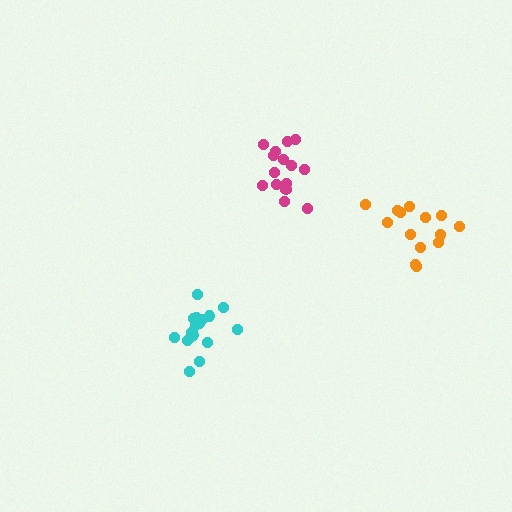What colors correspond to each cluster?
The clusters are colored: cyan, orange, magenta.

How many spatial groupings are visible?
There are 3 spatial groupings.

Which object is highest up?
The magenta cluster is topmost.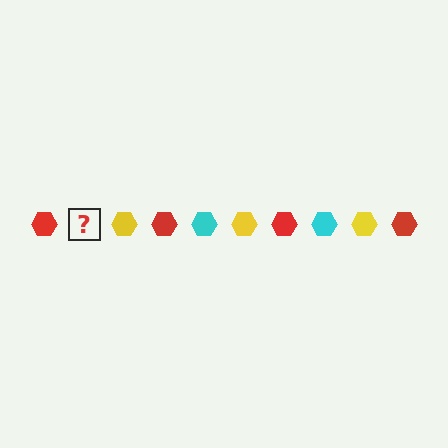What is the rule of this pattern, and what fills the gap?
The rule is that the pattern cycles through red, cyan, yellow hexagons. The gap should be filled with a cyan hexagon.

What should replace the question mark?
The question mark should be replaced with a cyan hexagon.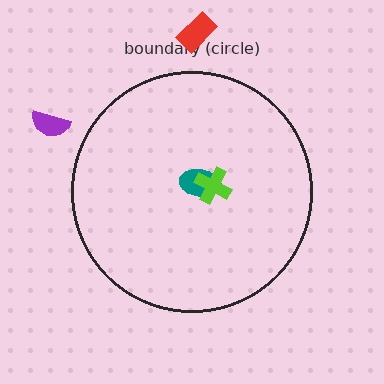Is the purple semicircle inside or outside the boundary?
Outside.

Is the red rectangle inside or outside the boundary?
Outside.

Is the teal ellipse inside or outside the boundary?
Inside.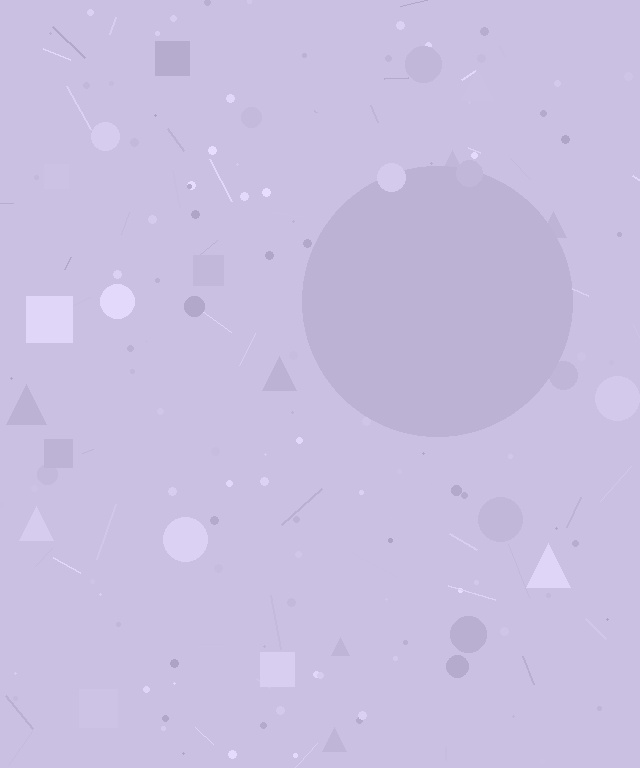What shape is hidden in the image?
A circle is hidden in the image.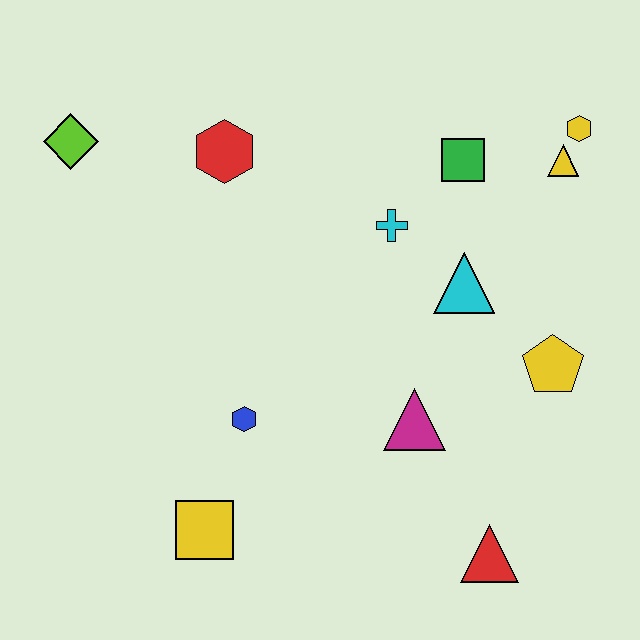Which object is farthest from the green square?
The yellow square is farthest from the green square.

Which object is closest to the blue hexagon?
The yellow square is closest to the blue hexagon.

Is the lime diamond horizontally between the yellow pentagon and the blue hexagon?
No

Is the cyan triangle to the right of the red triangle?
No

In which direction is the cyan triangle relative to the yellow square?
The cyan triangle is to the right of the yellow square.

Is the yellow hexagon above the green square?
Yes